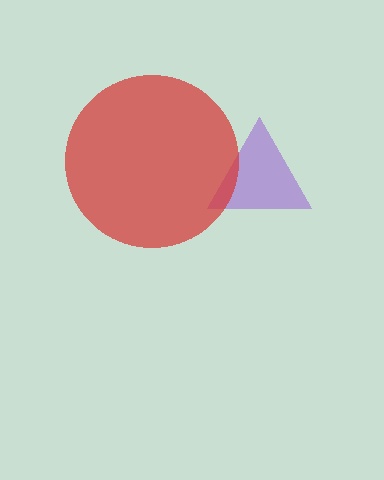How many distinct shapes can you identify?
There are 2 distinct shapes: a purple triangle, a red circle.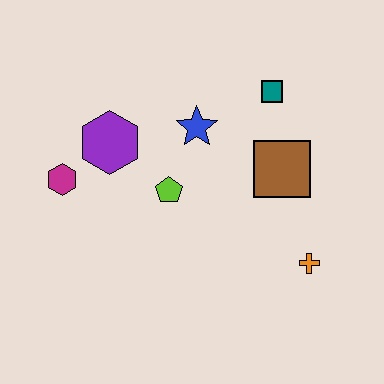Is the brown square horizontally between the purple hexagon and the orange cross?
Yes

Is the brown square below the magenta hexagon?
No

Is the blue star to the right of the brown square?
No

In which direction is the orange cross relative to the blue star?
The orange cross is below the blue star.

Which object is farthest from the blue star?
The orange cross is farthest from the blue star.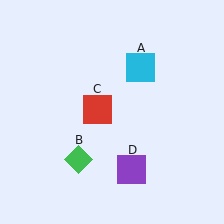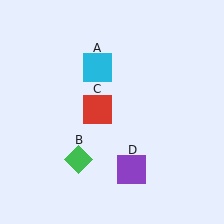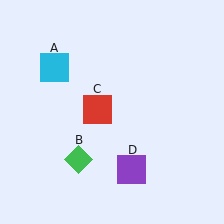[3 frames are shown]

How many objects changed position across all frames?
1 object changed position: cyan square (object A).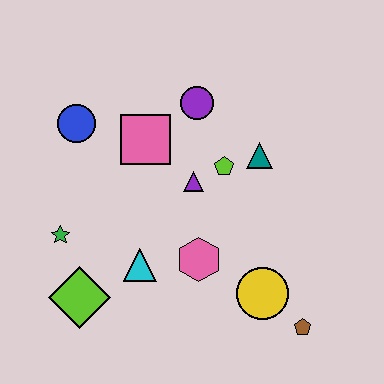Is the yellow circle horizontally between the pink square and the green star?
No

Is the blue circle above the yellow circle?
Yes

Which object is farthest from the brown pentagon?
The blue circle is farthest from the brown pentagon.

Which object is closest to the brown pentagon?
The yellow circle is closest to the brown pentagon.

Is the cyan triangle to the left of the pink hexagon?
Yes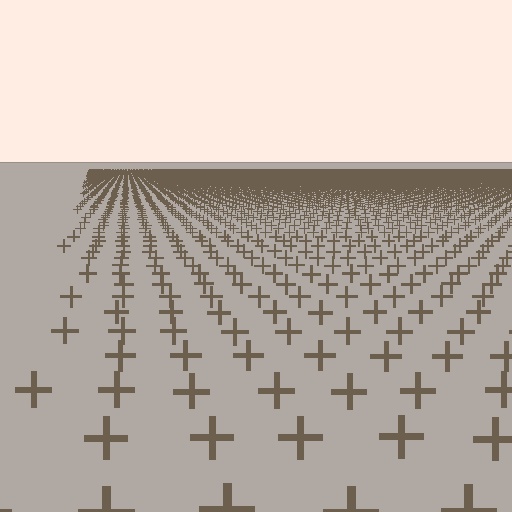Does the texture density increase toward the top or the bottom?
Density increases toward the top.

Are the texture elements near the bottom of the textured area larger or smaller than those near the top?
Larger. Near the bottom, elements are closer to the viewer and appear at a bigger on-screen size.